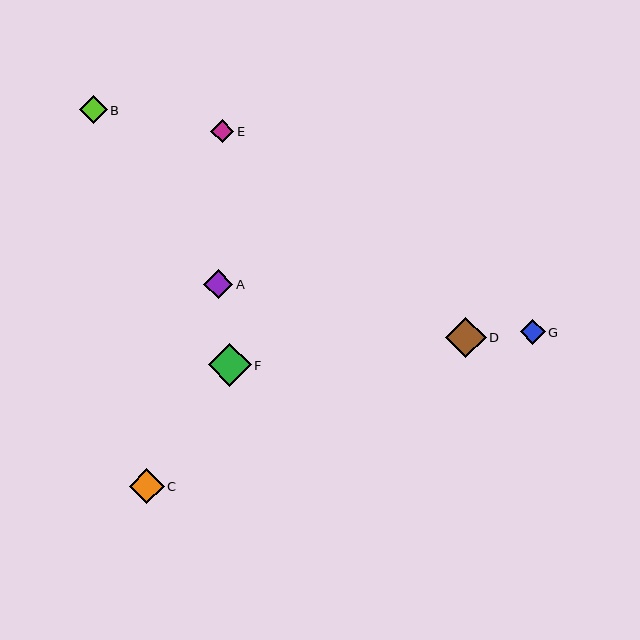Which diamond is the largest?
Diamond F is the largest with a size of approximately 43 pixels.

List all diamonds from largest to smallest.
From largest to smallest: F, D, C, A, B, G, E.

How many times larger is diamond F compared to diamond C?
Diamond F is approximately 1.2 times the size of diamond C.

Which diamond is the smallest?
Diamond E is the smallest with a size of approximately 23 pixels.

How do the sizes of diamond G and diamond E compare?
Diamond G and diamond E are approximately the same size.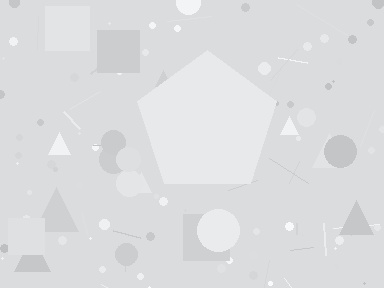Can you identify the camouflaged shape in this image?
The camouflaged shape is a pentagon.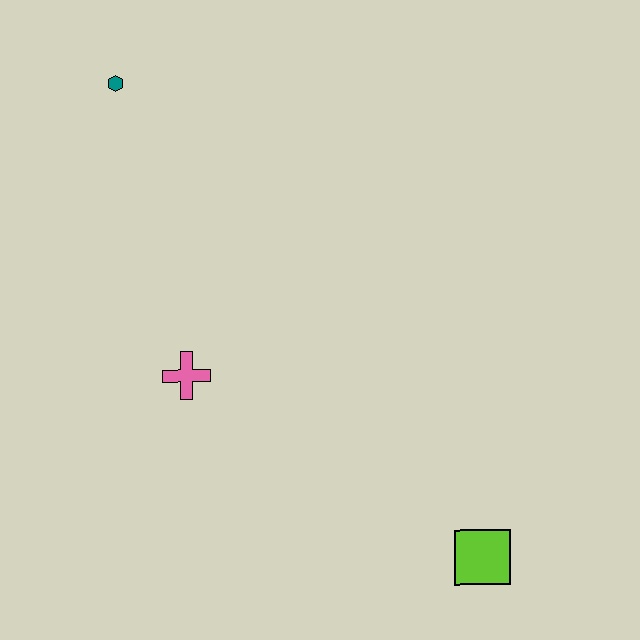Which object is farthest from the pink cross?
The lime square is farthest from the pink cross.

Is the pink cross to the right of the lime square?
No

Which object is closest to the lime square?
The pink cross is closest to the lime square.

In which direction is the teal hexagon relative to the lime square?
The teal hexagon is above the lime square.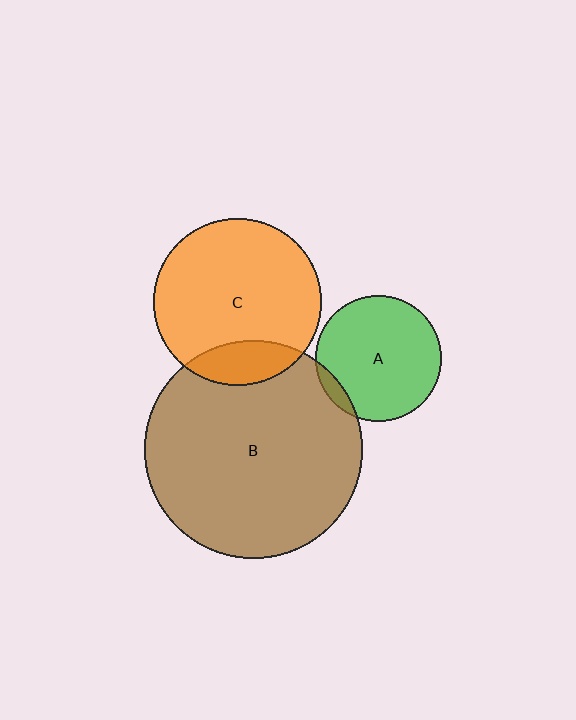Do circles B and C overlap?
Yes.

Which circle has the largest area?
Circle B (brown).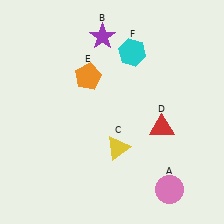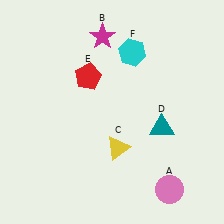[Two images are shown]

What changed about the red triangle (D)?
In Image 1, D is red. In Image 2, it changed to teal.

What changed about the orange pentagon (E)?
In Image 1, E is orange. In Image 2, it changed to red.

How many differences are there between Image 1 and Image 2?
There are 3 differences between the two images.